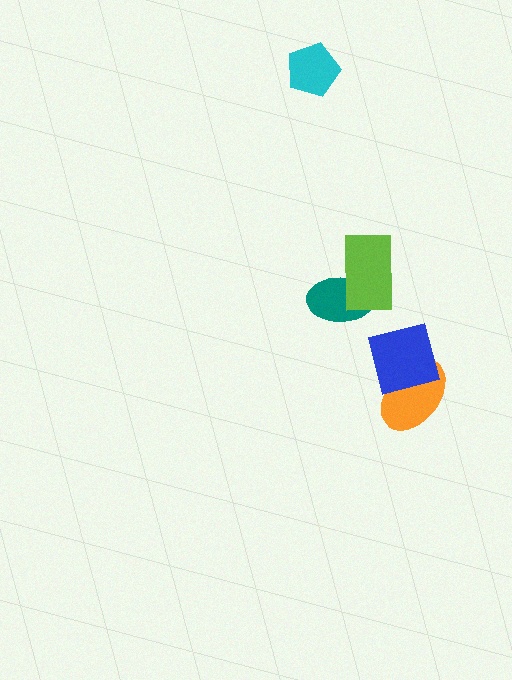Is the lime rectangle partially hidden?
No, no other shape covers it.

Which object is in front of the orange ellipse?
The blue square is in front of the orange ellipse.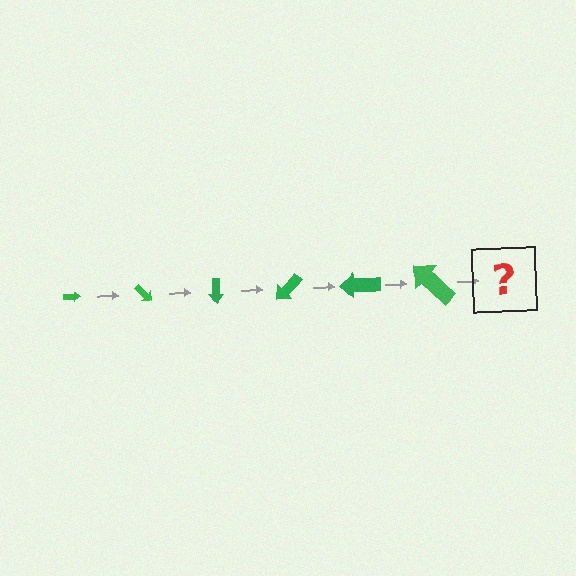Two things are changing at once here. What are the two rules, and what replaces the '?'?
The two rules are that the arrow grows larger each step and it rotates 45 degrees each step. The '?' should be an arrow, larger than the previous one and rotated 270 degrees from the start.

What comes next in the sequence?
The next element should be an arrow, larger than the previous one and rotated 270 degrees from the start.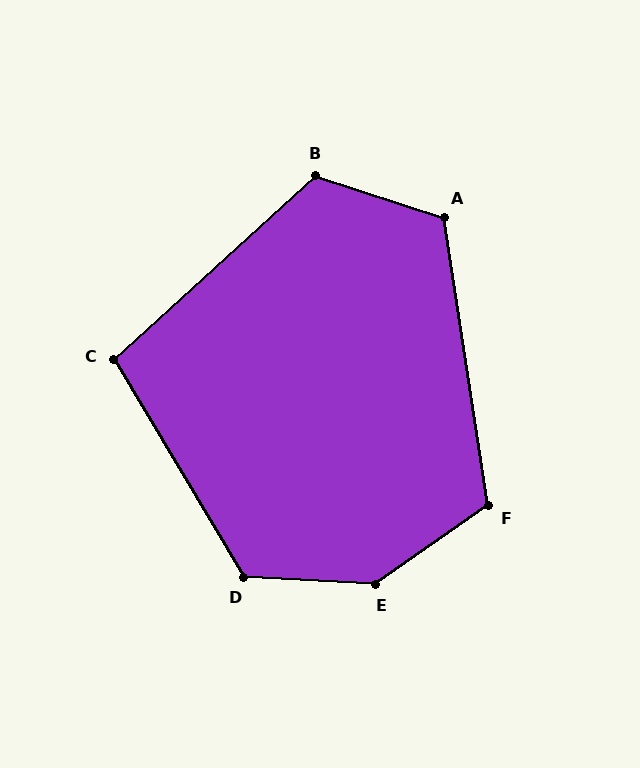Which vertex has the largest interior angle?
E, at approximately 142 degrees.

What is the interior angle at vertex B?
Approximately 120 degrees (obtuse).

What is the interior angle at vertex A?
Approximately 116 degrees (obtuse).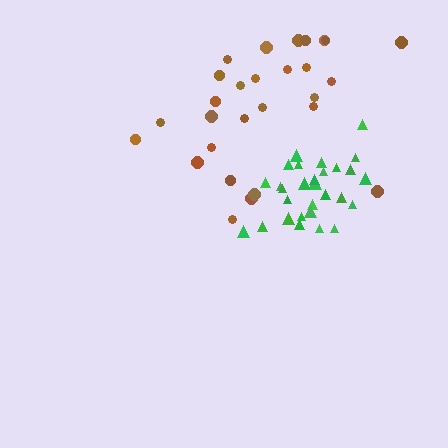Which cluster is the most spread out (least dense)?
Brown.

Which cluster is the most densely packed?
Green.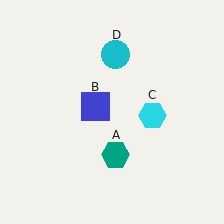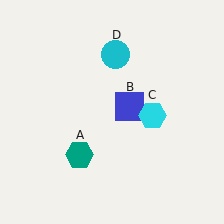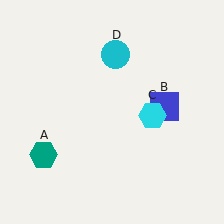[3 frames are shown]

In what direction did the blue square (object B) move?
The blue square (object B) moved right.